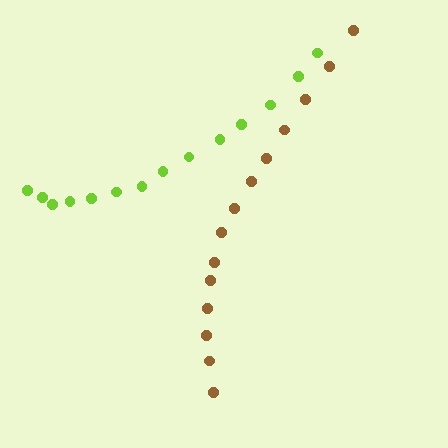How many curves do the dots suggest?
There are 2 distinct paths.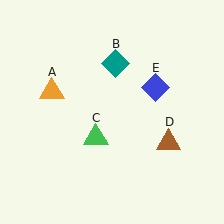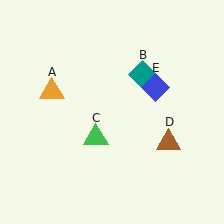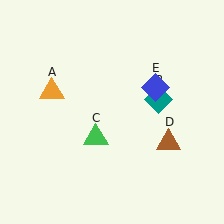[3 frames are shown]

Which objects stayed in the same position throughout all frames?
Orange triangle (object A) and green triangle (object C) and brown triangle (object D) and blue diamond (object E) remained stationary.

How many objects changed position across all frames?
1 object changed position: teal diamond (object B).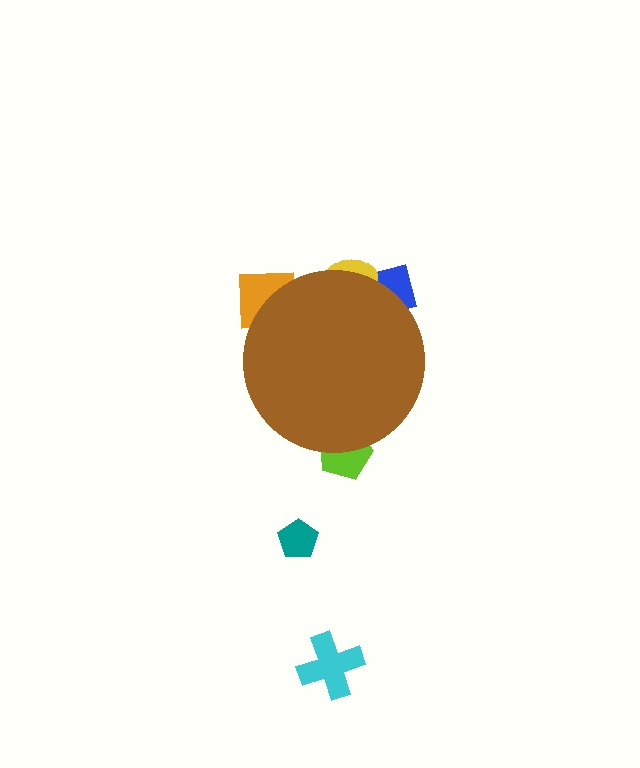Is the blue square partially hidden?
Yes, the blue square is partially hidden behind the brown circle.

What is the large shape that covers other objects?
A brown circle.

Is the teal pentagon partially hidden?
No, the teal pentagon is fully visible.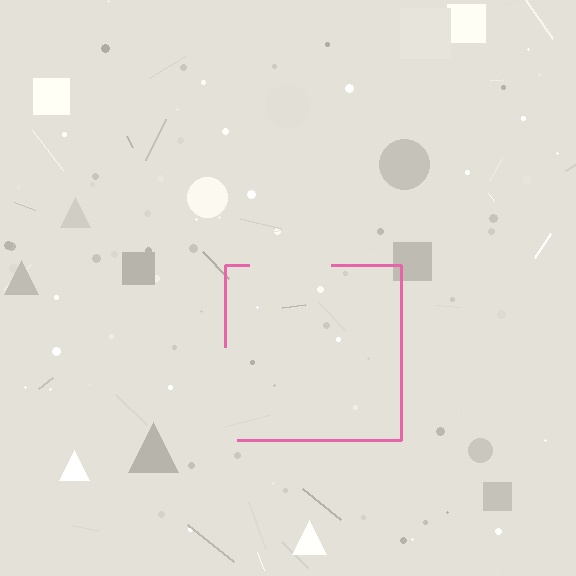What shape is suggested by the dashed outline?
The dashed outline suggests a square.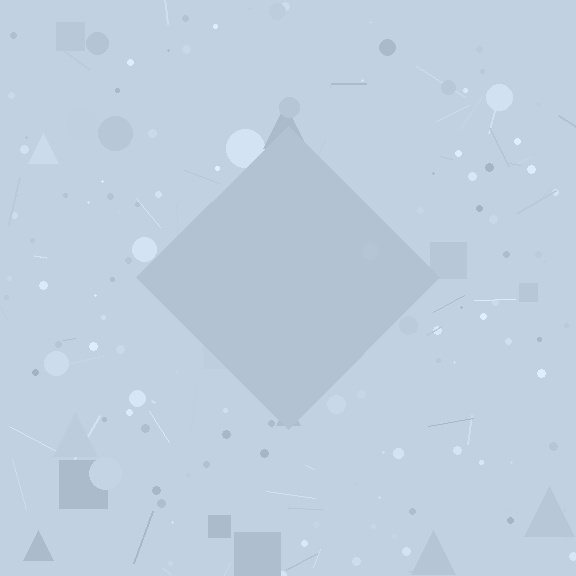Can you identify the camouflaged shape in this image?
The camouflaged shape is a diamond.